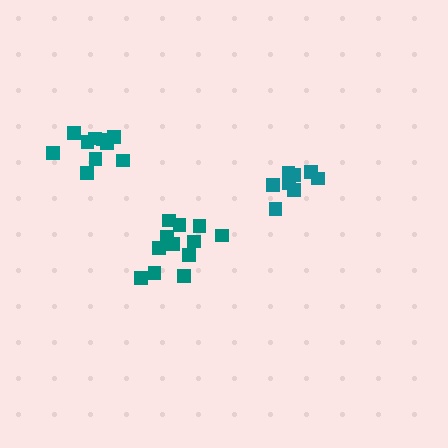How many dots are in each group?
Group 1: 12 dots, Group 2: 9 dots, Group 3: 10 dots (31 total).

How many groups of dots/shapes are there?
There are 3 groups.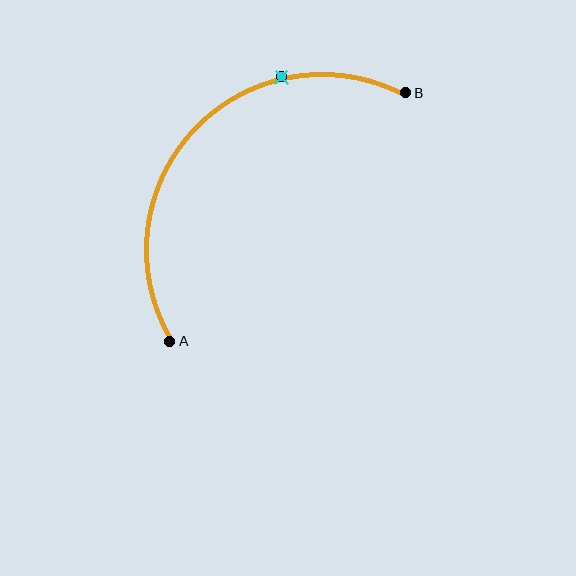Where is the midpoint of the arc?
The arc midpoint is the point on the curve farthest from the straight line joining A and B. It sits above and to the left of that line.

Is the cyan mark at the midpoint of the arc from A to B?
No. The cyan mark lies on the arc but is closer to endpoint B. The arc midpoint would be at the point on the curve equidistant along the arc from both A and B.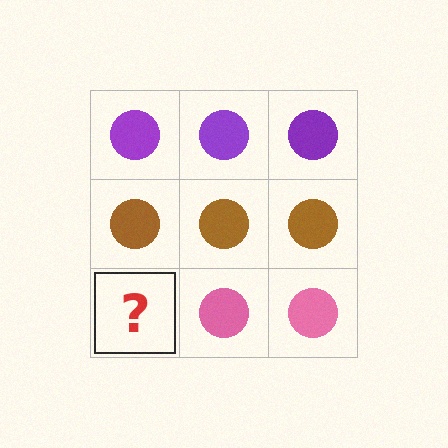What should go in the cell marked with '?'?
The missing cell should contain a pink circle.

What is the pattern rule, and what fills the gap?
The rule is that each row has a consistent color. The gap should be filled with a pink circle.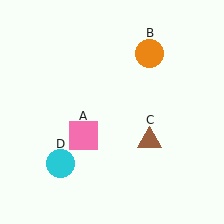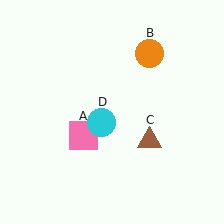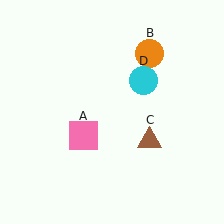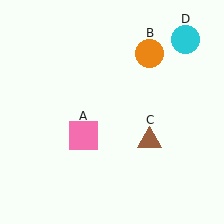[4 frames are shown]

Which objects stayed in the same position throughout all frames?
Pink square (object A) and orange circle (object B) and brown triangle (object C) remained stationary.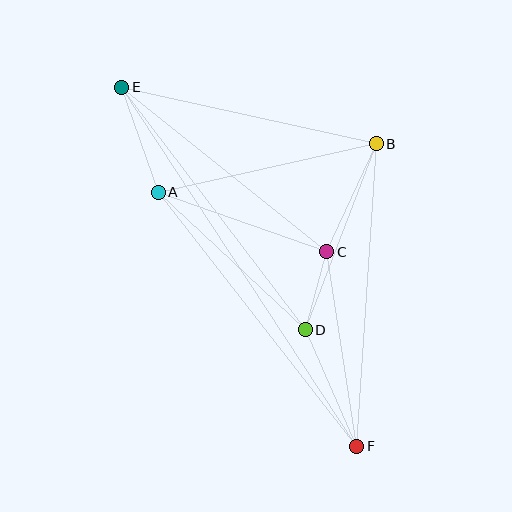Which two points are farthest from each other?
Points E and F are farthest from each other.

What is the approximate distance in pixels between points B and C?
The distance between B and C is approximately 119 pixels.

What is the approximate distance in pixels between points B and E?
The distance between B and E is approximately 261 pixels.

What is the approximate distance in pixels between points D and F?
The distance between D and F is approximately 127 pixels.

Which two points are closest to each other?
Points C and D are closest to each other.